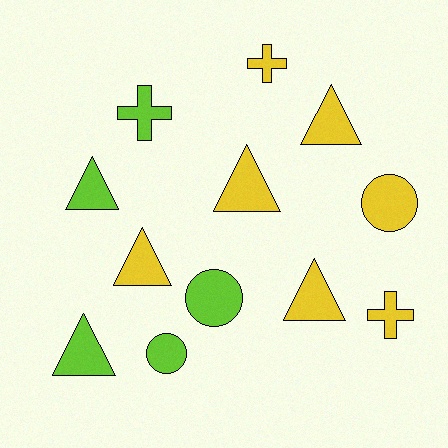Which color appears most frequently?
Yellow, with 7 objects.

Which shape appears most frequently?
Triangle, with 6 objects.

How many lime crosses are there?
There is 1 lime cross.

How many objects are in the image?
There are 12 objects.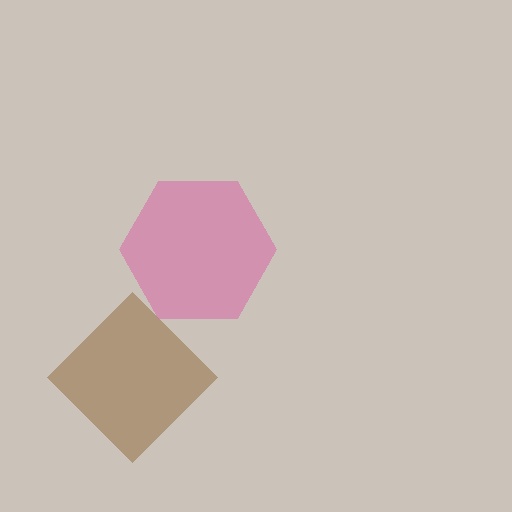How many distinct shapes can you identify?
There are 2 distinct shapes: a brown diamond, a pink hexagon.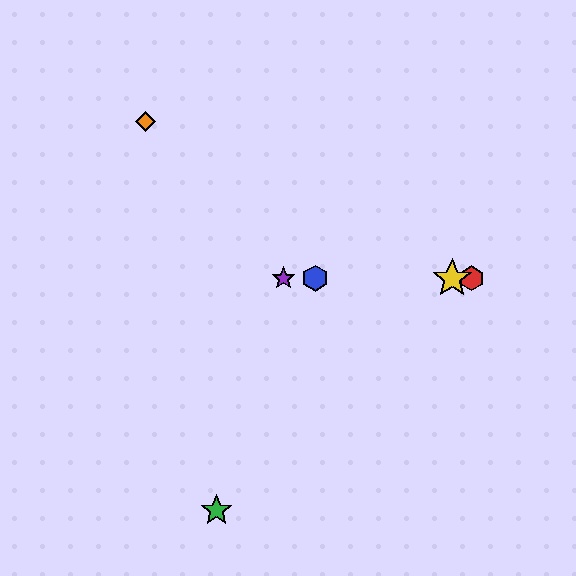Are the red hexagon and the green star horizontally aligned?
No, the red hexagon is at y≈278 and the green star is at y≈511.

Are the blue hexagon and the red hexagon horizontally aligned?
Yes, both are at y≈278.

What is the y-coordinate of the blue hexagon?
The blue hexagon is at y≈278.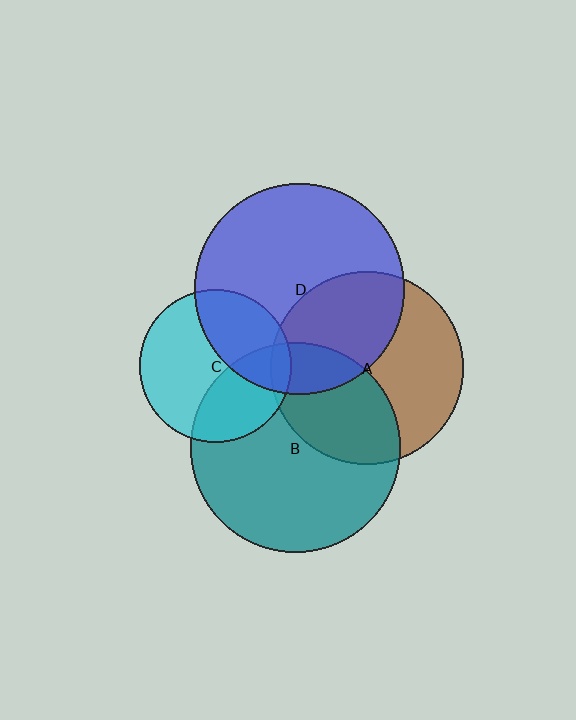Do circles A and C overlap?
Yes.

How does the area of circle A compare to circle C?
Approximately 1.6 times.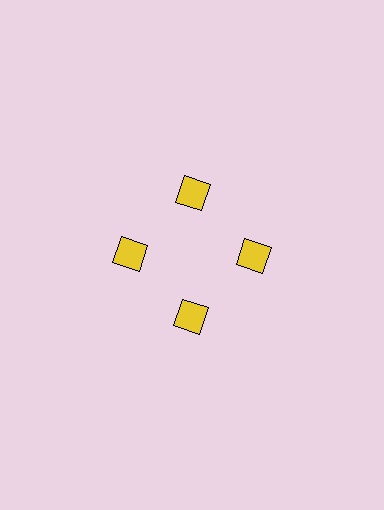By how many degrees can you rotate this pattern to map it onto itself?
The pattern maps onto itself every 90 degrees of rotation.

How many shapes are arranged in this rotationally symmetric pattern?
There are 4 shapes, arranged in 4 groups of 1.